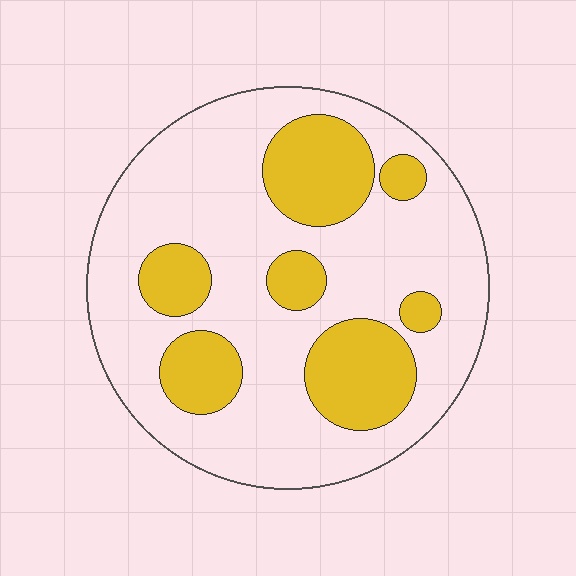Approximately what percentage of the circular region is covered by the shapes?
Approximately 30%.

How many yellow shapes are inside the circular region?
7.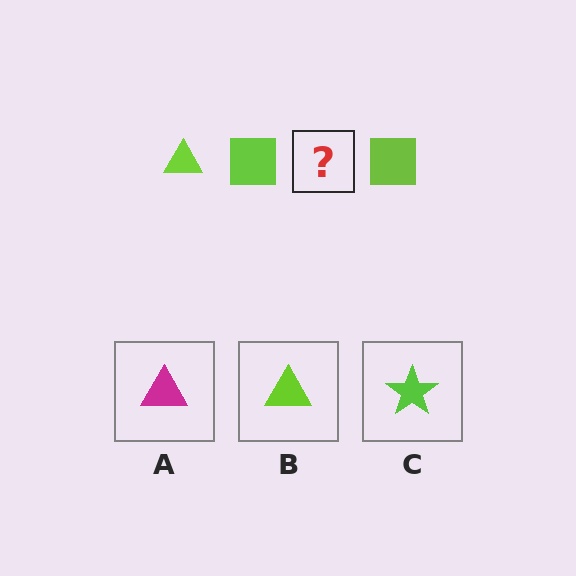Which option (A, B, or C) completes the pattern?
B.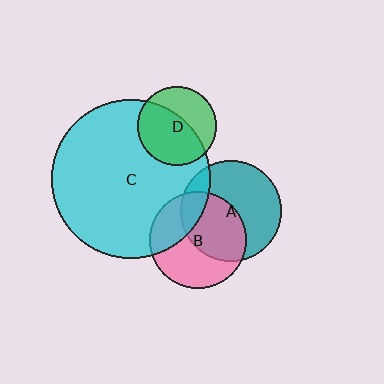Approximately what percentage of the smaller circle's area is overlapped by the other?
Approximately 30%.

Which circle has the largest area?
Circle C (cyan).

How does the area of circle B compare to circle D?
Approximately 1.5 times.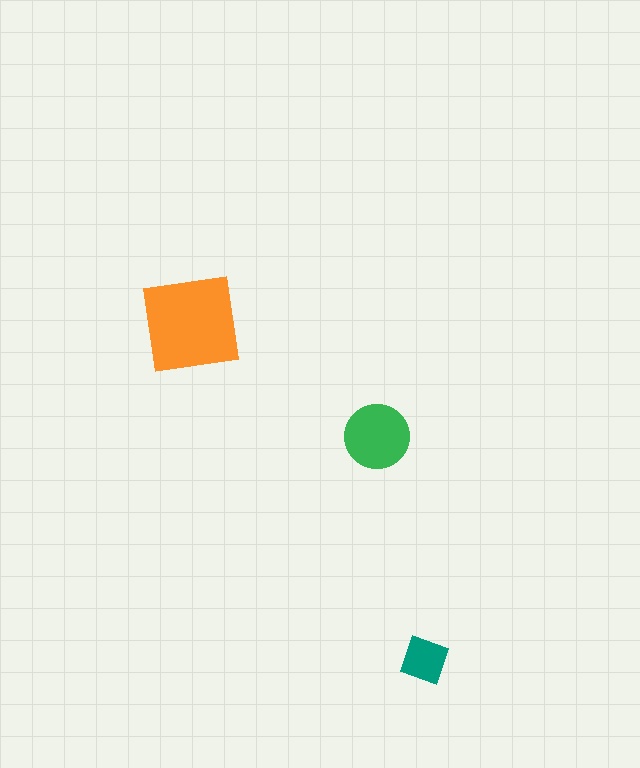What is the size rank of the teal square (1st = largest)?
3rd.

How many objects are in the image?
There are 3 objects in the image.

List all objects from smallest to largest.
The teal square, the green circle, the orange square.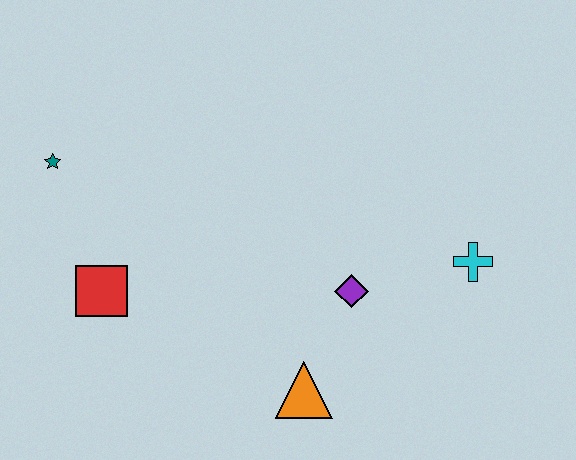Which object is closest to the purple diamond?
The orange triangle is closest to the purple diamond.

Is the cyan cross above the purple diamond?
Yes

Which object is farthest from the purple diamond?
The teal star is farthest from the purple diamond.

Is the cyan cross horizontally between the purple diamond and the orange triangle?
No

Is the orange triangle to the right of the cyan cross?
No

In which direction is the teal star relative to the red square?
The teal star is above the red square.